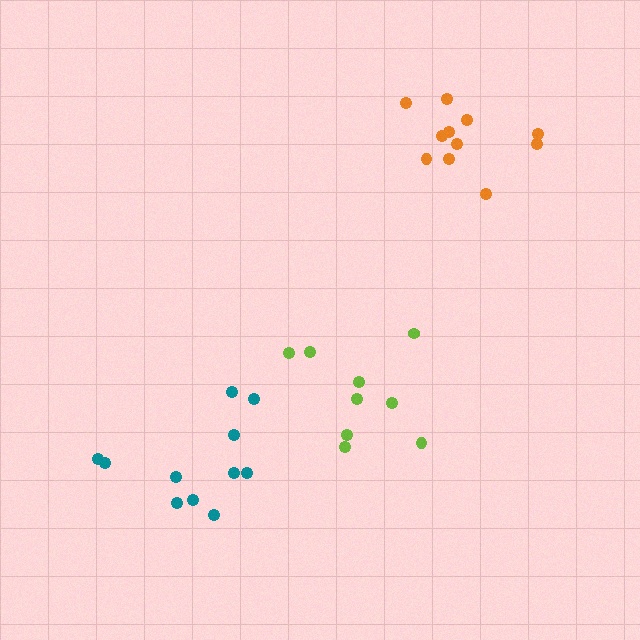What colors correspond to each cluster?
The clusters are colored: lime, teal, orange.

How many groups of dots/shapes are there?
There are 3 groups.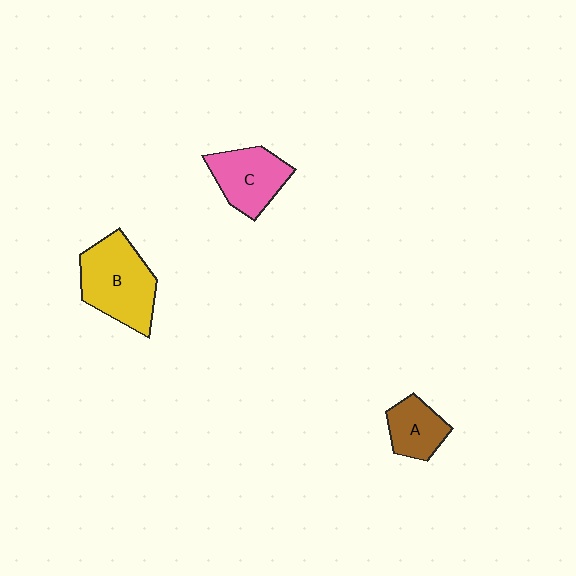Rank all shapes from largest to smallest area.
From largest to smallest: B (yellow), C (pink), A (brown).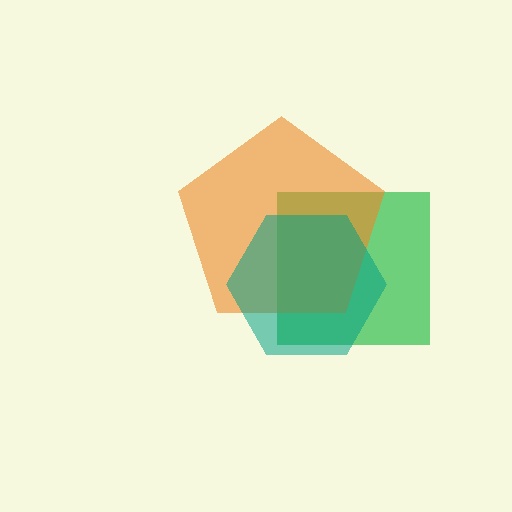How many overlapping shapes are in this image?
There are 3 overlapping shapes in the image.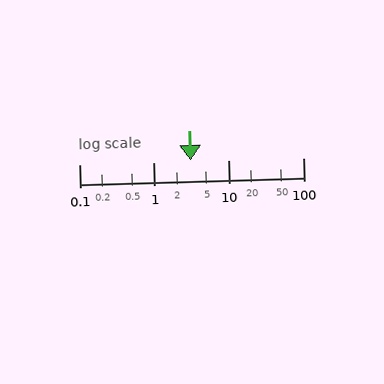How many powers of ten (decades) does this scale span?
The scale spans 3 decades, from 0.1 to 100.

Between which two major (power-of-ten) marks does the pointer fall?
The pointer is between 1 and 10.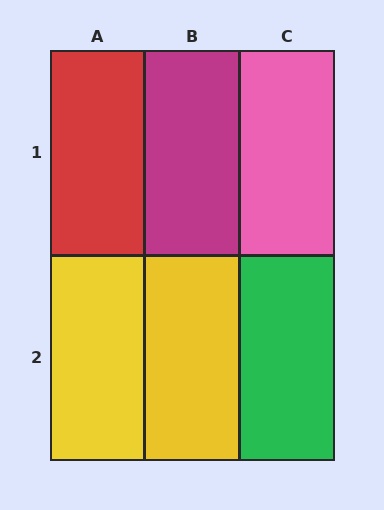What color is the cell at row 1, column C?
Pink.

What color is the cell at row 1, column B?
Magenta.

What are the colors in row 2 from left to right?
Yellow, yellow, green.